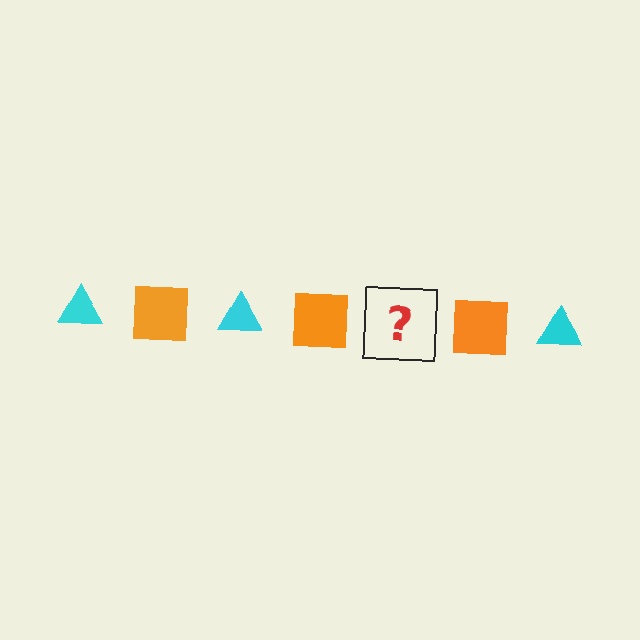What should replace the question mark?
The question mark should be replaced with a cyan triangle.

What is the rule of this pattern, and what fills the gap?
The rule is that the pattern alternates between cyan triangle and orange square. The gap should be filled with a cyan triangle.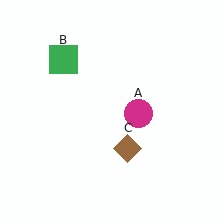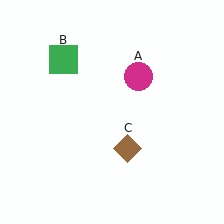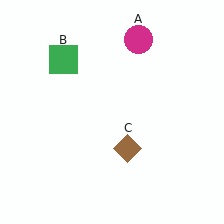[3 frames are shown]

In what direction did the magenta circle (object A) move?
The magenta circle (object A) moved up.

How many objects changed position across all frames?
1 object changed position: magenta circle (object A).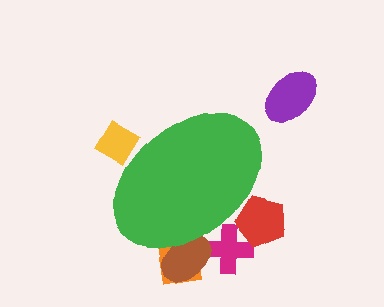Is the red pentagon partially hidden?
Yes, the red pentagon is partially hidden behind the green ellipse.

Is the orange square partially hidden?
Yes, the orange square is partially hidden behind the green ellipse.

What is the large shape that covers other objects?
A green ellipse.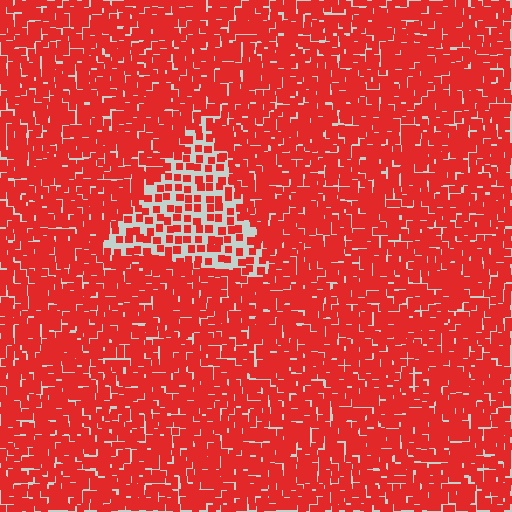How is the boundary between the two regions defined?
The boundary is defined by a change in element density (approximately 2.2x ratio). All elements are the same color, size, and shape.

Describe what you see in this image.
The image contains small red elements arranged at two different densities. A triangle-shaped region is visible where the elements are less densely packed than the surrounding area.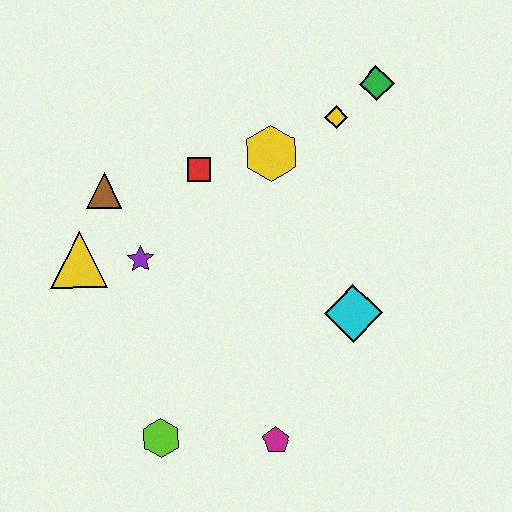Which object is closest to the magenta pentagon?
The lime hexagon is closest to the magenta pentagon.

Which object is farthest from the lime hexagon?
The green diamond is farthest from the lime hexagon.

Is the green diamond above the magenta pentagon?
Yes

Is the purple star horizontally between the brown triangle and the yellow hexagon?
Yes